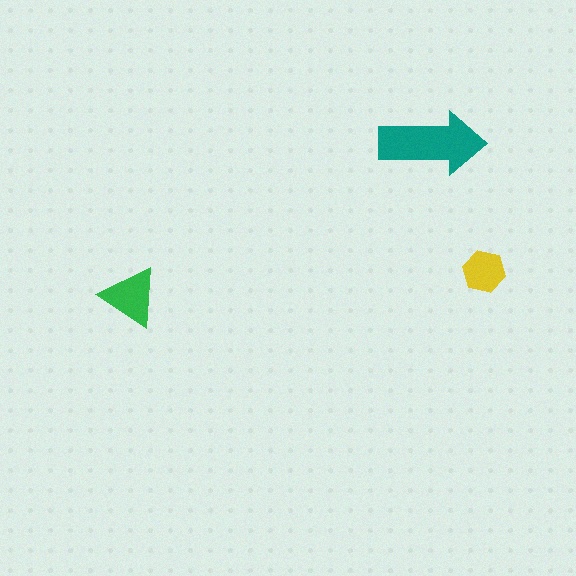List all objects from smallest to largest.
The yellow hexagon, the green triangle, the teal arrow.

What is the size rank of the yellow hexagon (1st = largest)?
3rd.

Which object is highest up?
The teal arrow is topmost.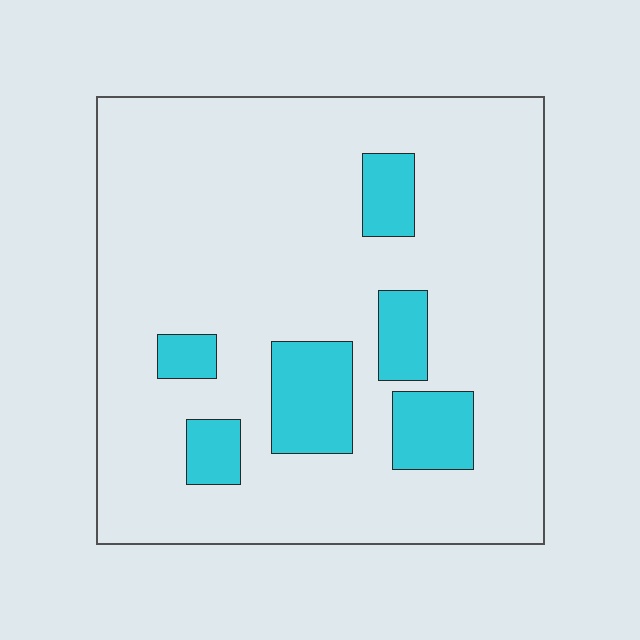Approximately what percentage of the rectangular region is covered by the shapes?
Approximately 15%.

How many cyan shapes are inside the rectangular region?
6.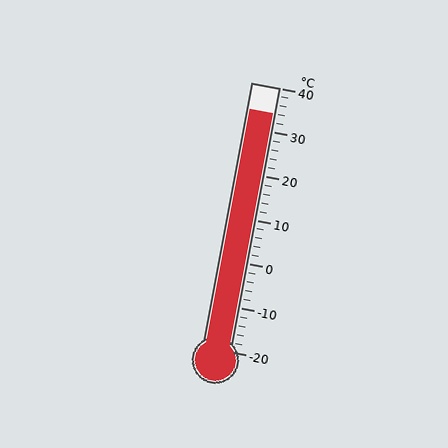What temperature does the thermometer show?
The thermometer shows approximately 34°C.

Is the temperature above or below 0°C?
The temperature is above 0°C.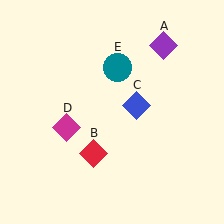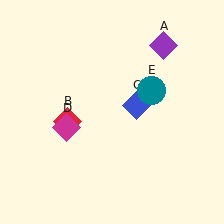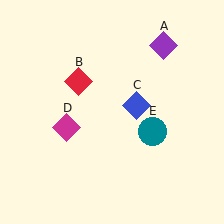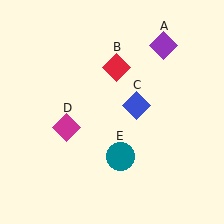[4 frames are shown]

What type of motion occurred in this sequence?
The red diamond (object B), teal circle (object E) rotated clockwise around the center of the scene.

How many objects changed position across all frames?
2 objects changed position: red diamond (object B), teal circle (object E).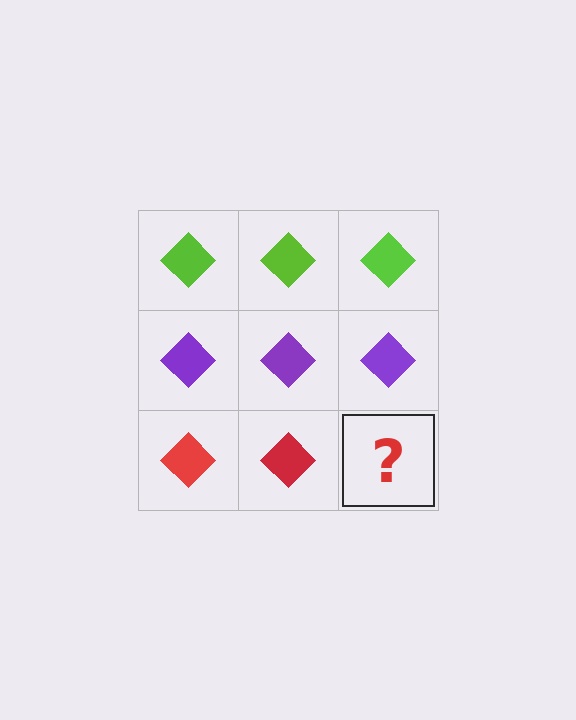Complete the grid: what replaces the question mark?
The question mark should be replaced with a red diamond.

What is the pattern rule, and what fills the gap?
The rule is that each row has a consistent color. The gap should be filled with a red diamond.